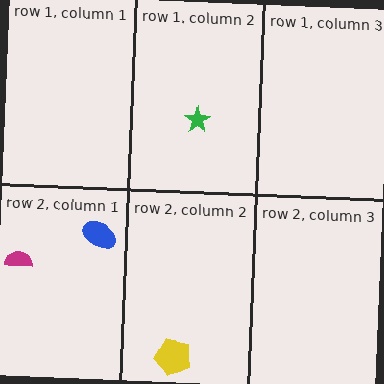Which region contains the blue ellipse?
The row 2, column 1 region.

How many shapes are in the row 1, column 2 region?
1.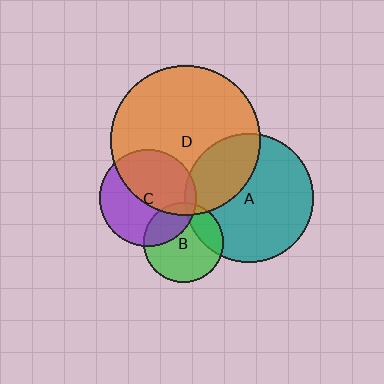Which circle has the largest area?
Circle D (orange).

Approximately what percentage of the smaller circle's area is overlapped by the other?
Approximately 30%.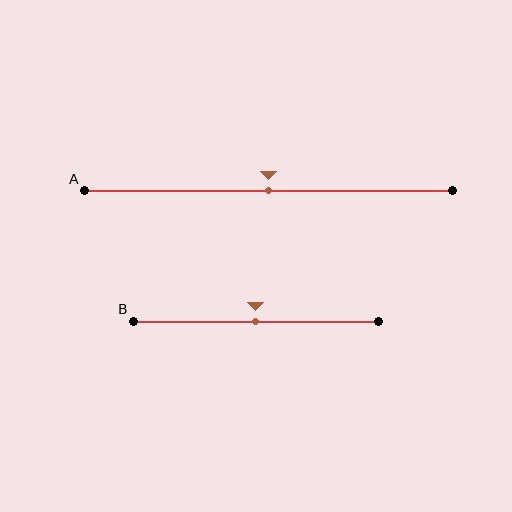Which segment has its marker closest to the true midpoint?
Segment A has its marker closest to the true midpoint.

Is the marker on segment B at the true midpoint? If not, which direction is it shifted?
Yes, the marker on segment B is at the true midpoint.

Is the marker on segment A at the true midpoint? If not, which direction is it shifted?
Yes, the marker on segment A is at the true midpoint.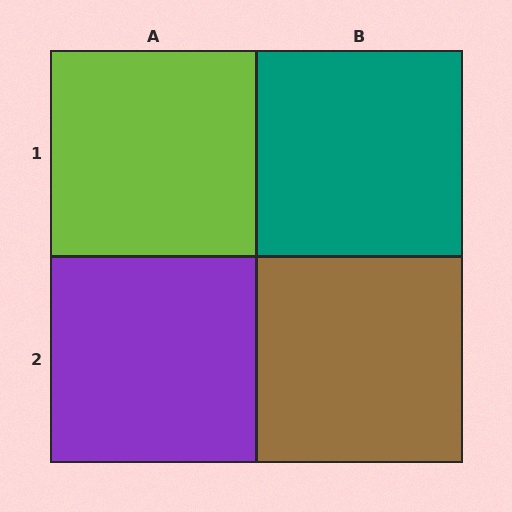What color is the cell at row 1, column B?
Teal.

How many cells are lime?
1 cell is lime.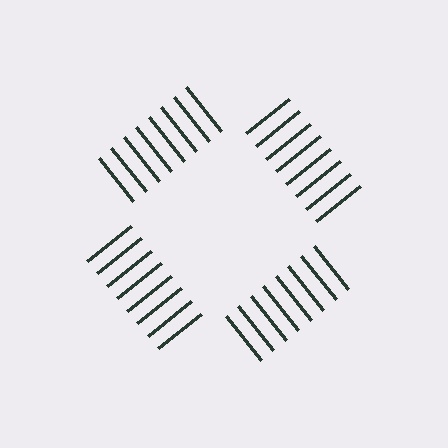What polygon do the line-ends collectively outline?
An illusory square — the line segments terminate on its edges but no continuous stroke is drawn.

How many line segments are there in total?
32 — 8 along each of the 4 edges.